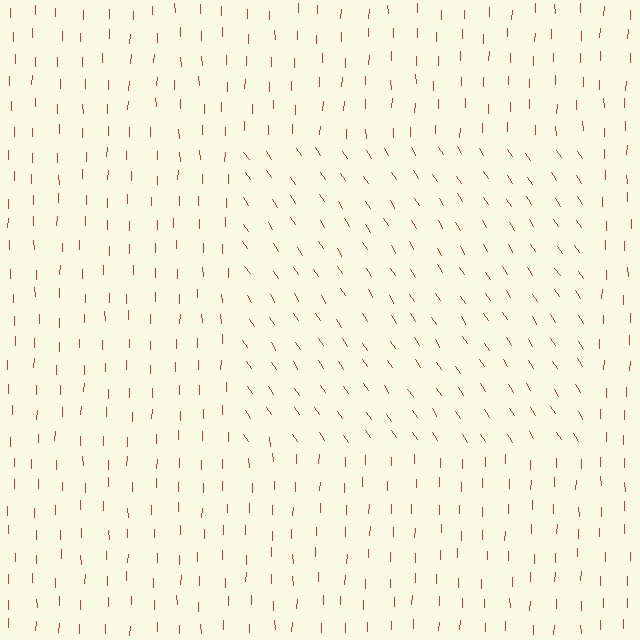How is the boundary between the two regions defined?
The boundary is defined purely by a change in line orientation (approximately 34 degrees difference). All lines are the same color and thickness.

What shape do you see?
I see a rectangle.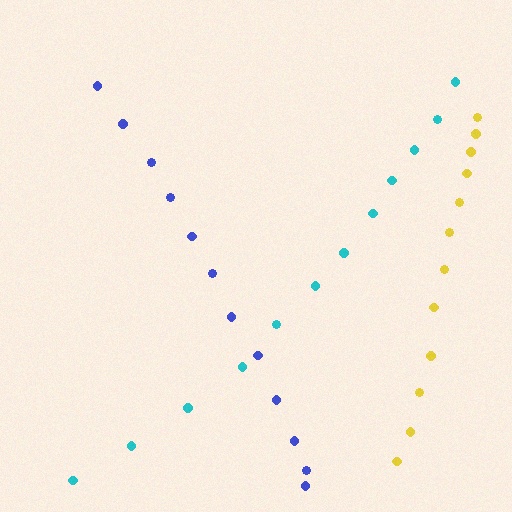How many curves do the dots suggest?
There are 3 distinct paths.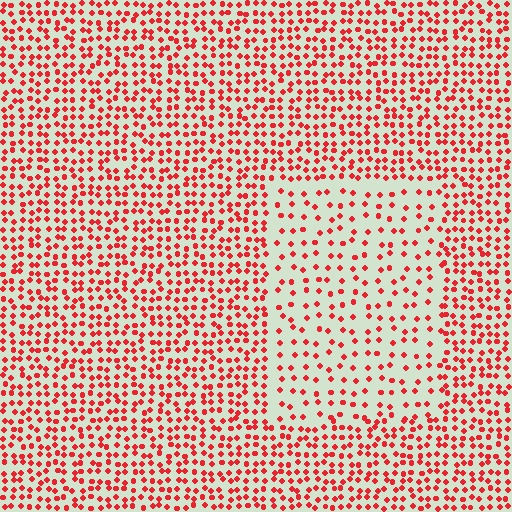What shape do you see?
I see a rectangle.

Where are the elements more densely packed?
The elements are more densely packed outside the rectangle boundary.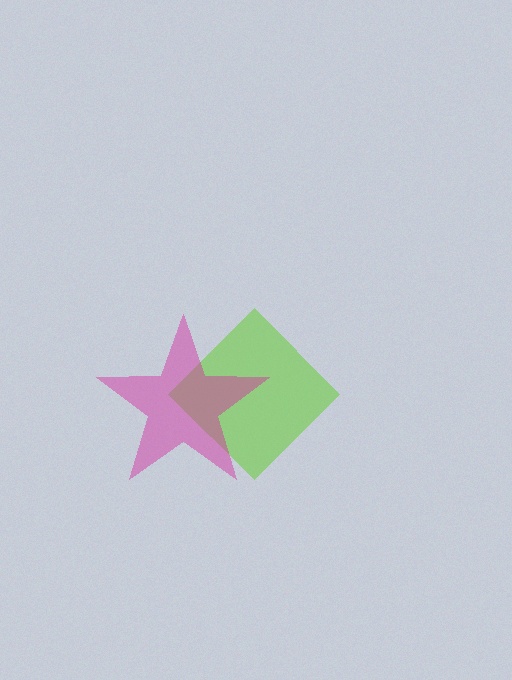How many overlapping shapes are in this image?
There are 2 overlapping shapes in the image.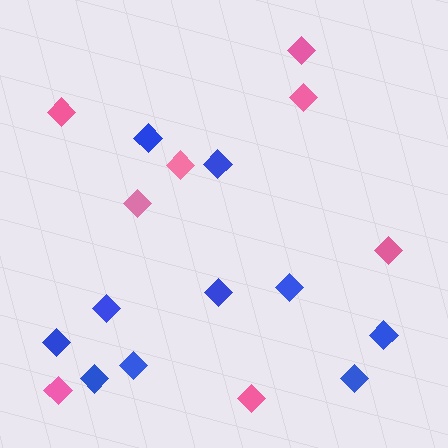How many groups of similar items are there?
There are 2 groups: one group of blue diamonds (10) and one group of pink diamonds (8).